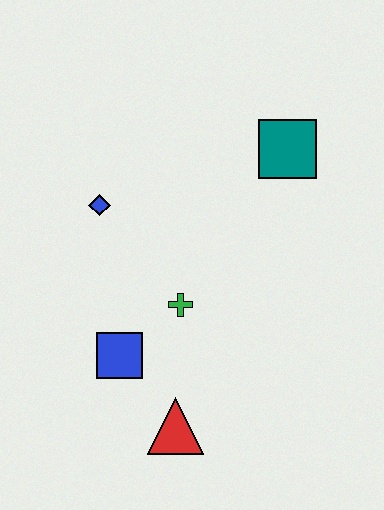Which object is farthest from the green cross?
The teal square is farthest from the green cross.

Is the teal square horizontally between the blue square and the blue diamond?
No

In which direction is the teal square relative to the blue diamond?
The teal square is to the right of the blue diamond.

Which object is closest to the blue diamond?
The green cross is closest to the blue diamond.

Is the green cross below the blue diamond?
Yes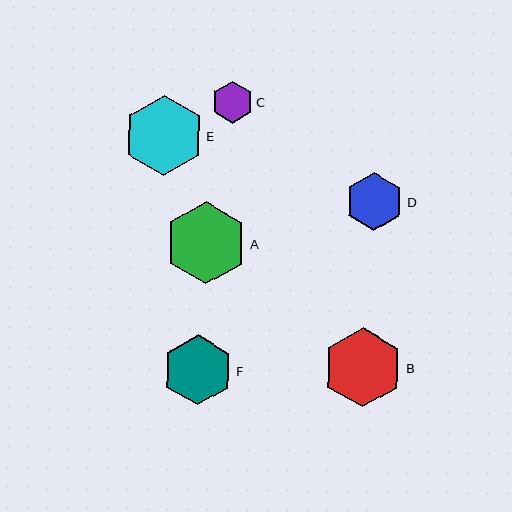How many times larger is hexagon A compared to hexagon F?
Hexagon A is approximately 1.2 times the size of hexagon F.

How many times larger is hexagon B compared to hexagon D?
Hexagon B is approximately 1.4 times the size of hexagon D.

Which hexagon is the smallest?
Hexagon C is the smallest with a size of approximately 42 pixels.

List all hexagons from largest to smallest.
From largest to smallest: A, E, B, F, D, C.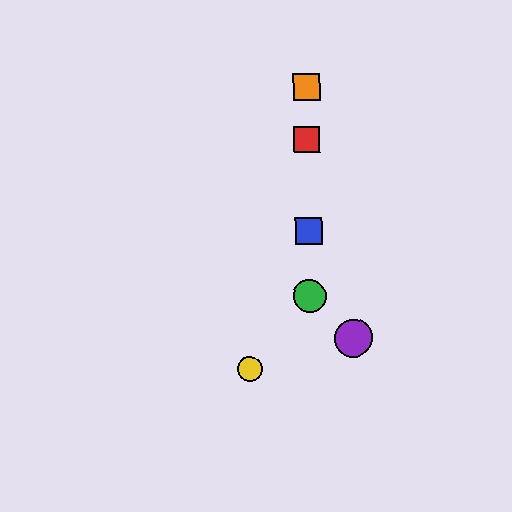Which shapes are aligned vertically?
The red square, the blue square, the green circle, the orange square are aligned vertically.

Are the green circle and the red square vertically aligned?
Yes, both are at x≈309.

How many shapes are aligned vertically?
4 shapes (the red square, the blue square, the green circle, the orange square) are aligned vertically.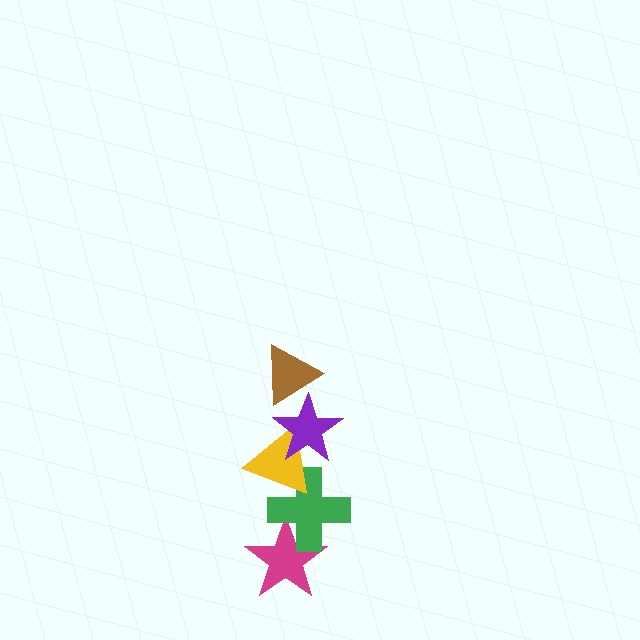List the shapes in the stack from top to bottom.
From top to bottom: the brown triangle, the purple star, the yellow triangle, the green cross, the magenta star.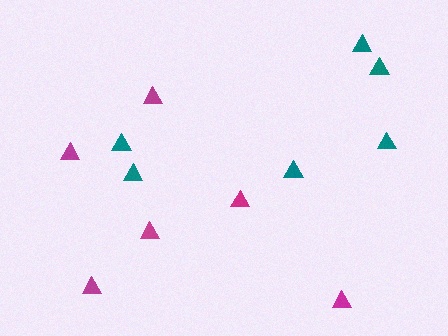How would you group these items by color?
There are 2 groups: one group of teal triangles (6) and one group of magenta triangles (6).